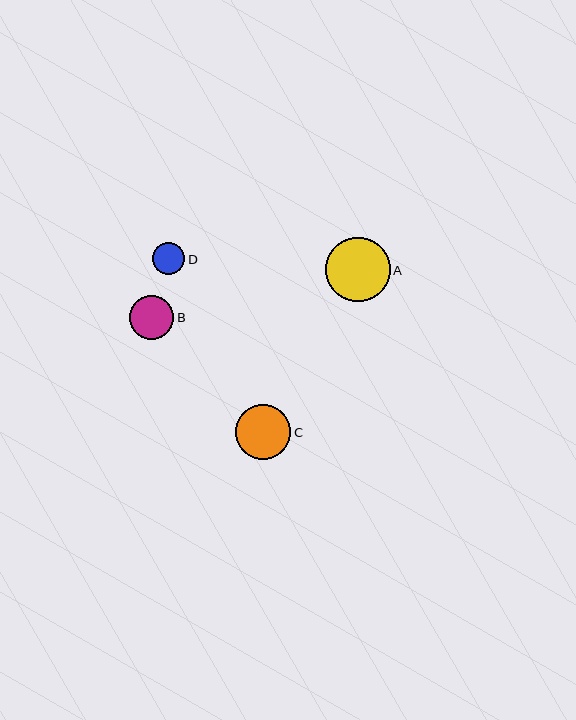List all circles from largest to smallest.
From largest to smallest: A, C, B, D.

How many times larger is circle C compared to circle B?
Circle C is approximately 1.2 times the size of circle B.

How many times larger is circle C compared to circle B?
Circle C is approximately 1.2 times the size of circle B.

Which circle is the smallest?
Circle D is the smallest with a size of approximately 32 pixels.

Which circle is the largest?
Circle A is the largest with a size of approximately 65 pixels.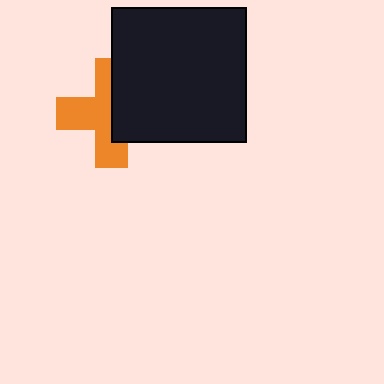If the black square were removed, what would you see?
You would see the complete orange cross.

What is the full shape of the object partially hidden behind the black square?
The partially hidden object is an orange cross.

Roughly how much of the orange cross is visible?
About half of it is visible (roughly 56%).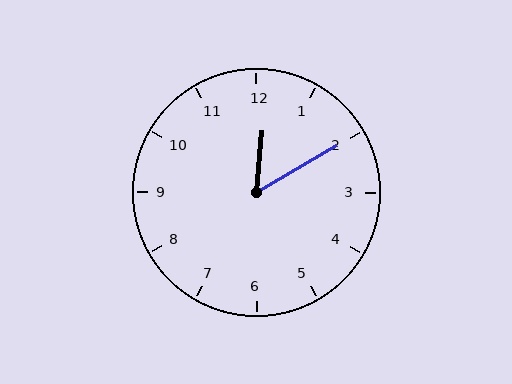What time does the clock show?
12:10.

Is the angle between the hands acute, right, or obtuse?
It is acute.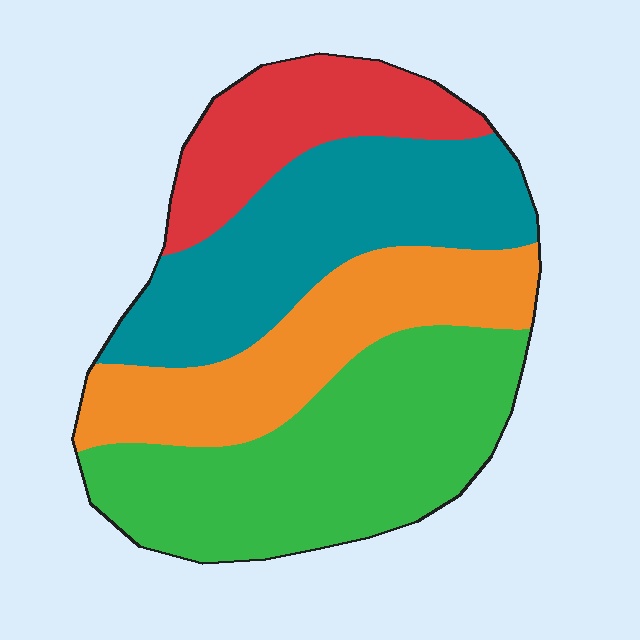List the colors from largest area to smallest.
From largest to smallest: green, teal, orange, red.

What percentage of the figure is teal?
Teal covers roughly 30% of the figure.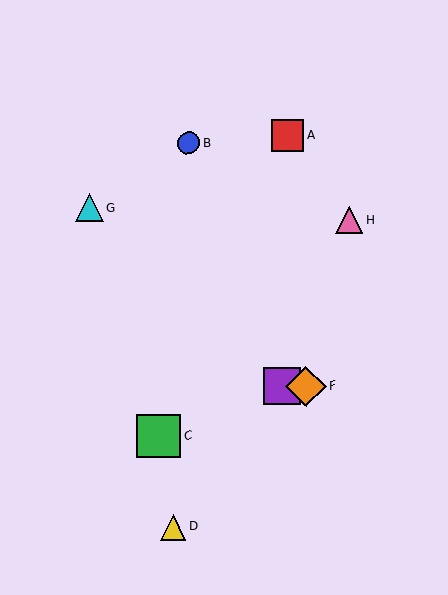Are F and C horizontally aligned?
No, F is at y≈386 and C is at y≈436.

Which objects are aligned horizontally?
Objects E, F are aligned horizontally.